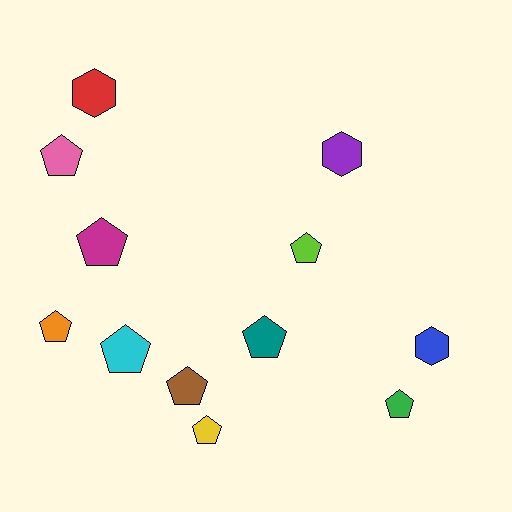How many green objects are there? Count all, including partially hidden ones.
There is 1 green object.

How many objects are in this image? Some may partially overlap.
There are 12 objects.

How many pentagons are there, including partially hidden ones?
There are 9 pentagons.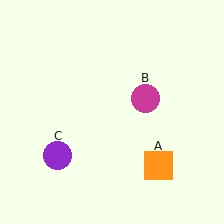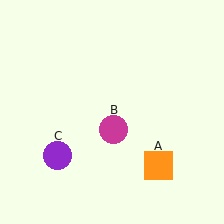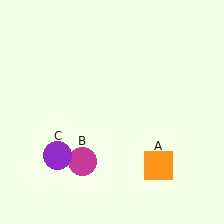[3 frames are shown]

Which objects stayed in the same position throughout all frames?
Orange square (object A) and purple circle (object C) remained stationary.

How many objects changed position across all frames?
1 object changed position: magenta circle (object B).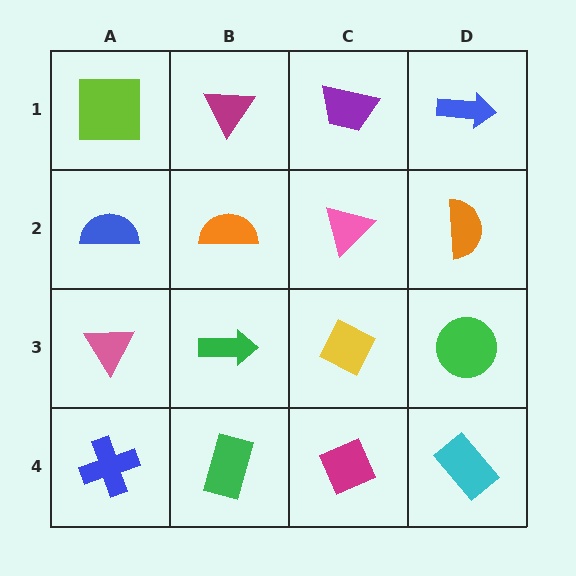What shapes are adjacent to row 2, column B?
A magenta triangle (row 1, column B), a green arrow (row 3, column B), a blue semicircle (row 2, column A), a pink triangle (row 2, column C).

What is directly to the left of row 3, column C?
A green arrow.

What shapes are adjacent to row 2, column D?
A blue arrow (row 1, column D), a green circle (row 3, column D), a pink triangle (row 2, column C).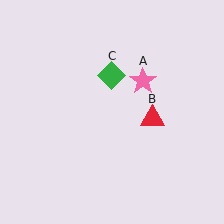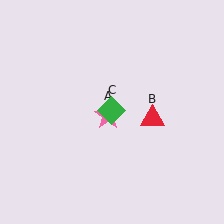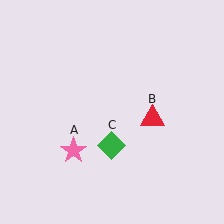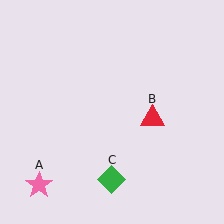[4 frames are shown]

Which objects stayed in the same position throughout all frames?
Red triangle (object B) remained stationary.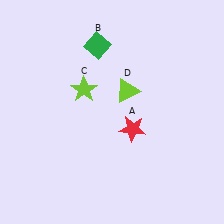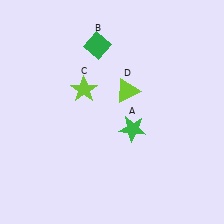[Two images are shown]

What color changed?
The star (A) changed from red in Image 1 to green in Image 2.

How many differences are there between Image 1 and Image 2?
There is 1 difference between the two images.